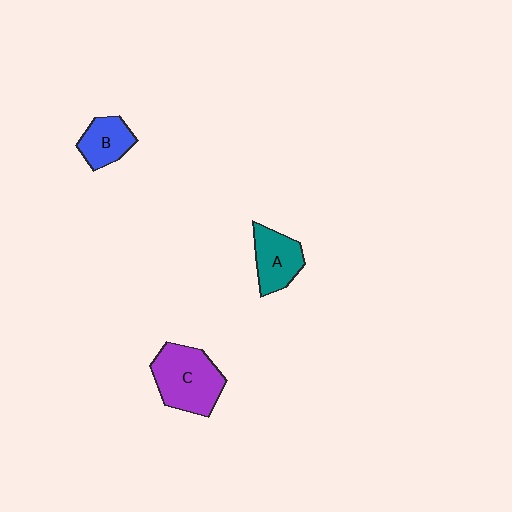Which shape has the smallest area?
Shape B (blue).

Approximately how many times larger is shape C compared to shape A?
Approximately 1.5 times.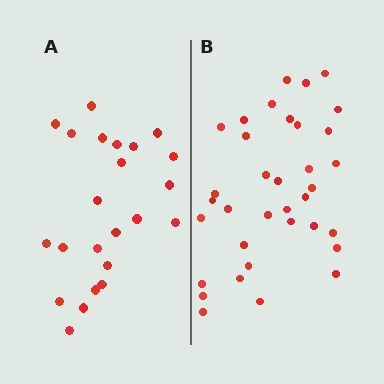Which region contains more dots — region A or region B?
Region B (the right region) has more dots.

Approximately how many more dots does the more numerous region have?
Region B has roughly 12 or so more dots than region A.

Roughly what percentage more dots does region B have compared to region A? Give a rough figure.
About 50% more.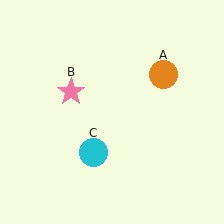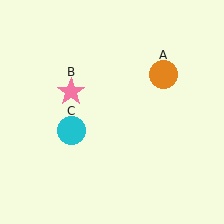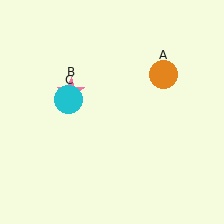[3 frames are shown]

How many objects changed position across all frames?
1 object changed position: cyan circle (object C).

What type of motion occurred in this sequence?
The cyan circle (object C) rotated clockwise around the center of the scene.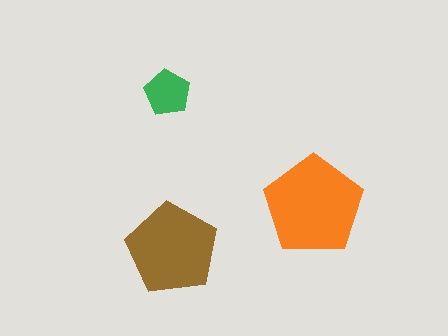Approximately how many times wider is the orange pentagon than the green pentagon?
About 2 times wider.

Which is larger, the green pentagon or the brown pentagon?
The brown one.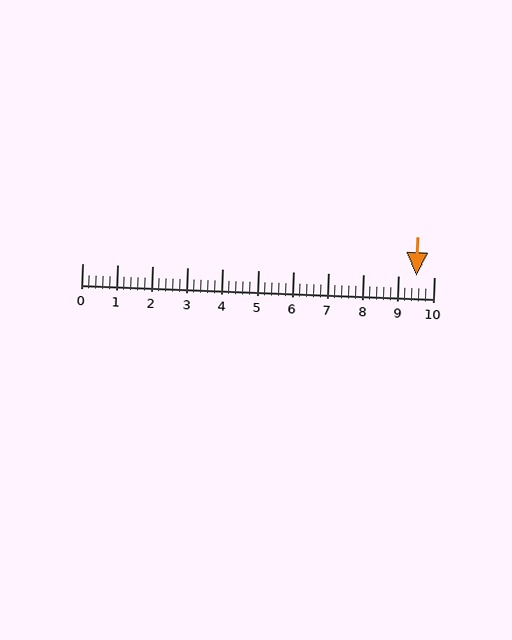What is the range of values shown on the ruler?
The ruler shows values from 0 to 10.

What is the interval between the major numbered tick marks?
The major tick marks are spaced 1 units apart.